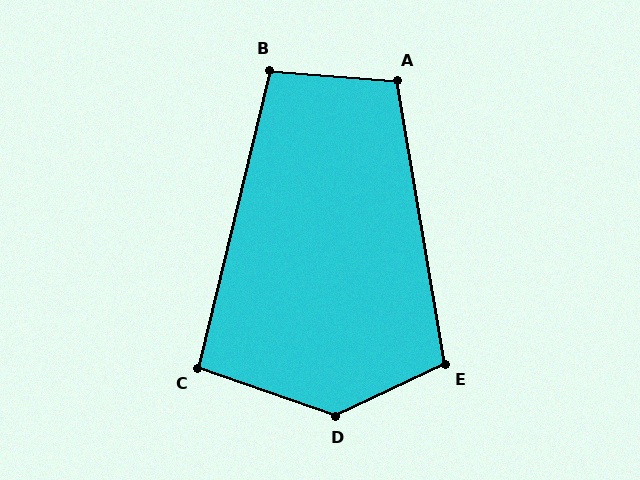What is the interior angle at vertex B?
Approximately 99 degrees (obtuse).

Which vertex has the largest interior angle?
D, at approximately 136 degrees.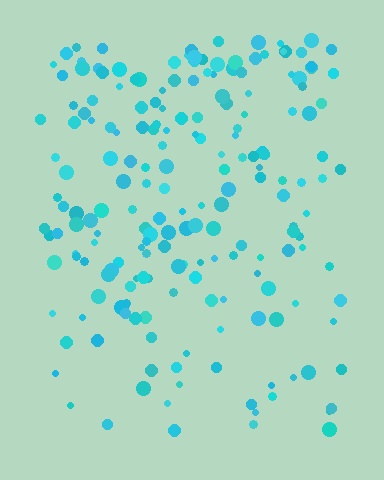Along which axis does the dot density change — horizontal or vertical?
Vertical.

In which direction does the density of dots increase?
From bottom to top, with the top side densest.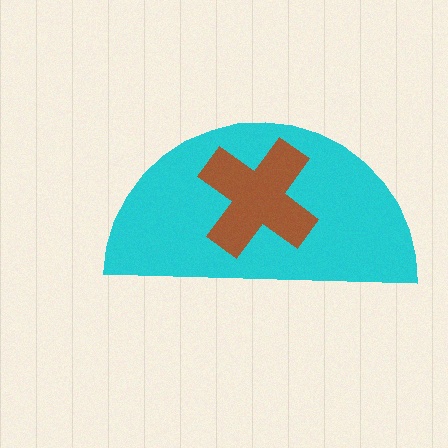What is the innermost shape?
The brown cross.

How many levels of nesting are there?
2.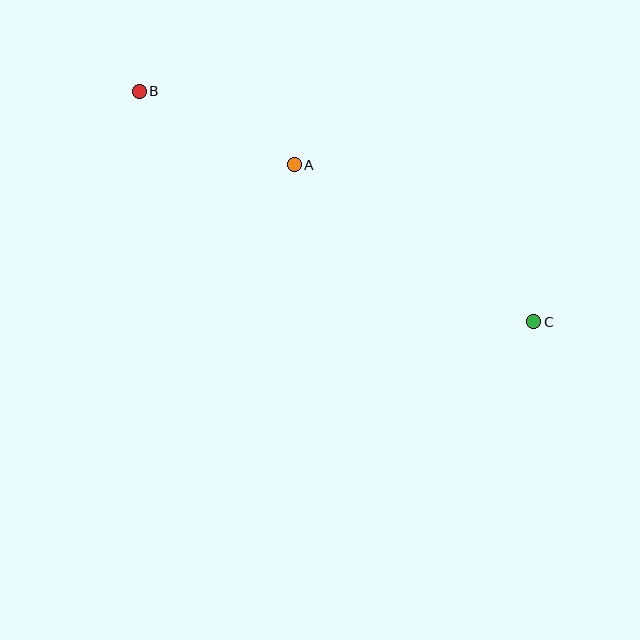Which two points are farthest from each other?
Points B and C are farthest from each other.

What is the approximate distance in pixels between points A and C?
The distance between A and C is approximately 287 pixels.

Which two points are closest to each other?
Points A and B are closest to each other.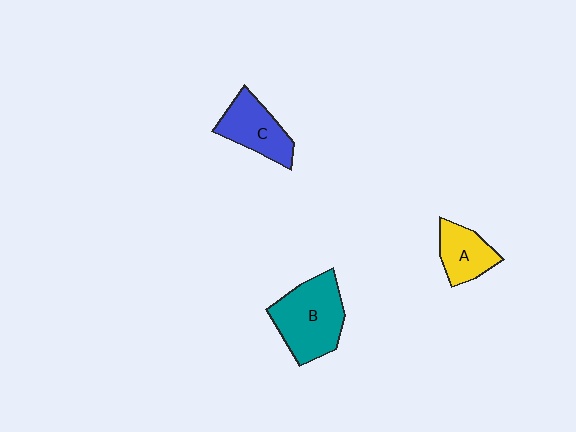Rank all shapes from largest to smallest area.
From largest to smallest: B (teal), C (blue), A (yellow).